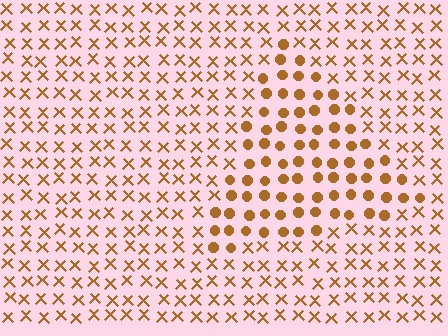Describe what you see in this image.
The image is filled with small brown elements arranged in a uniform grid. A triangle-shaped region contains circles, while the surrounding area contains X marks. The boundary is defined purely by the change in element shape.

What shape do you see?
I see a triangle.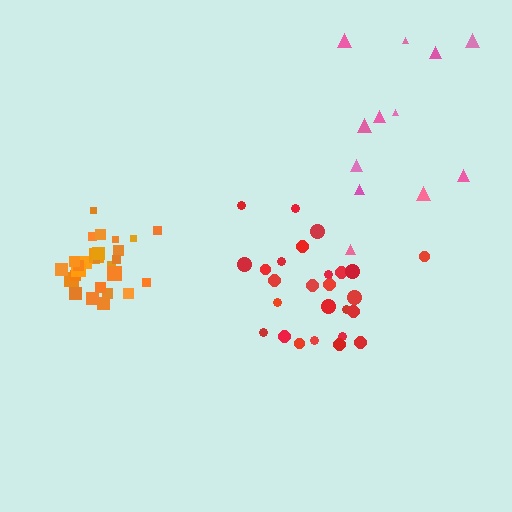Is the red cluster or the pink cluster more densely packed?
Red.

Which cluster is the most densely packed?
Orange.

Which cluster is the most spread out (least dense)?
Pink.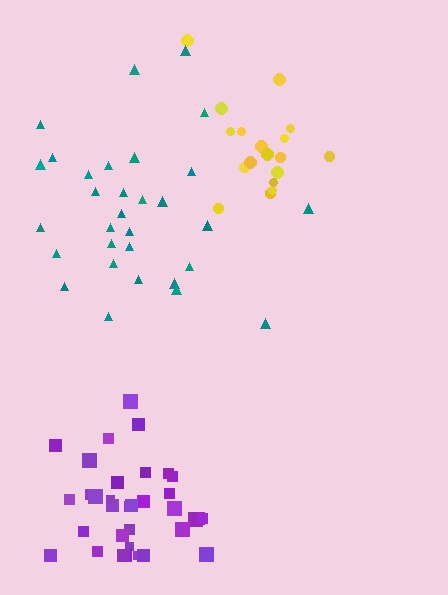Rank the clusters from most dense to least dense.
purple, yellow, teal.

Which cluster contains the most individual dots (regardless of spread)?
Purple (34).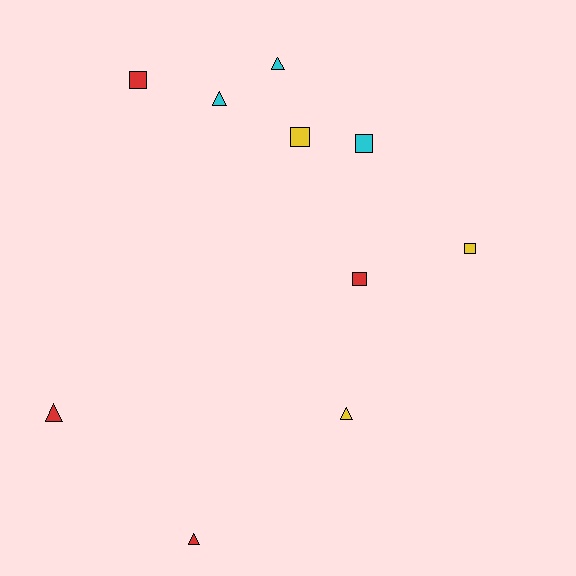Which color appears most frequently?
Red, with 4 objects.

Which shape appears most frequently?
Square, with 5 objects.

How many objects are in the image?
There are 10 objects.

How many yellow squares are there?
There are 2 yellow squares.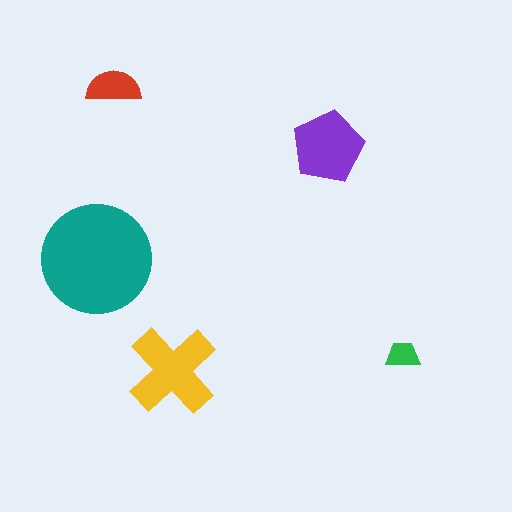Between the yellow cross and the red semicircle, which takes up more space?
The yellow cross.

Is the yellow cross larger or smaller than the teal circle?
Smaller.